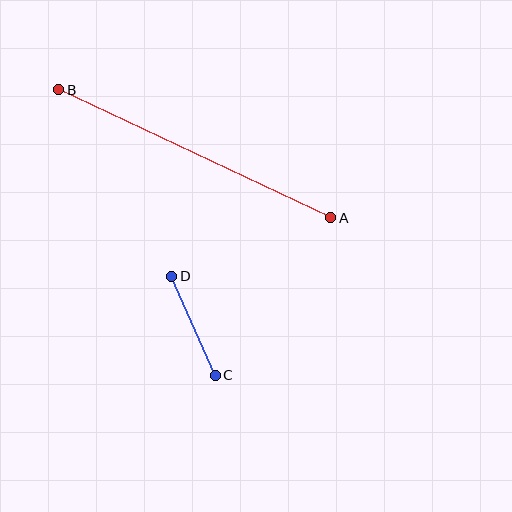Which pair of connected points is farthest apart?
Points A and B are farthest apart.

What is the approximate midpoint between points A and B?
The midpoint is at approximately (195, 154) pixels.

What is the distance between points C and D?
The distance is approximately 108 pixels.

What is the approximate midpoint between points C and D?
The midpoint is at approximately (194, 326) pixels.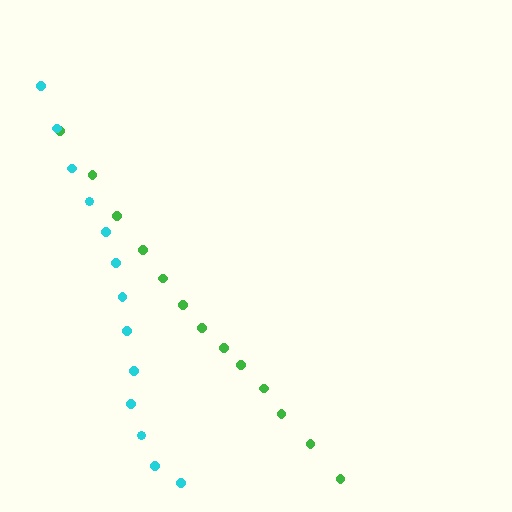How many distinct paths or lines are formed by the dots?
There are 2 distinct paths.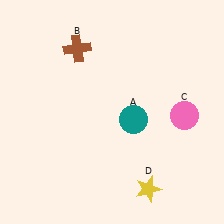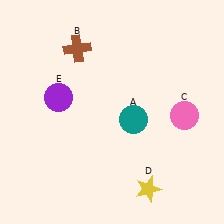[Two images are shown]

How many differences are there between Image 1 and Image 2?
There is 1 difference between the two images.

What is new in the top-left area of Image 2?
A purple circle (E) was added in the top-left area of Image 2.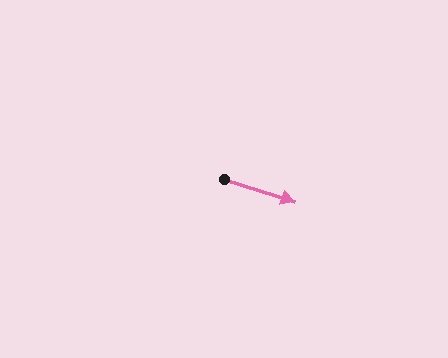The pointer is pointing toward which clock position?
Roughly 4 o'clock.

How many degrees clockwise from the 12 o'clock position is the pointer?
Approximately 108 degrees.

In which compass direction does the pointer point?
East.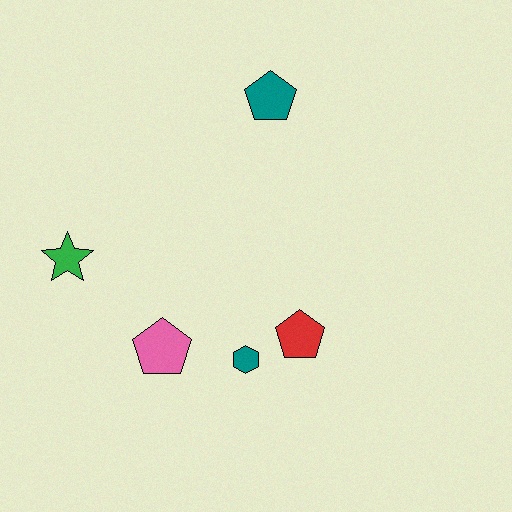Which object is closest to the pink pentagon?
The teal hexagon is closest to the pink pentagon.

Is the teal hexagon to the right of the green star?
Yes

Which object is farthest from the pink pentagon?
The teal pentagon is farthest from the pink pentagon.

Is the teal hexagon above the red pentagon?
No